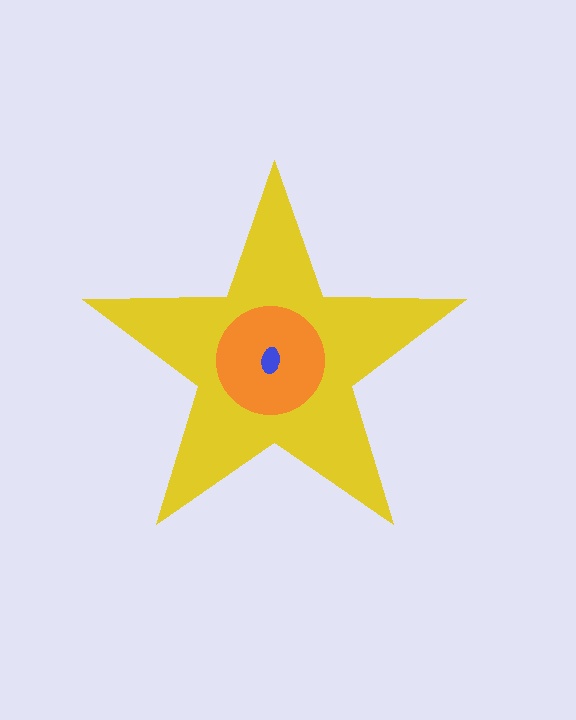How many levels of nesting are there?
3.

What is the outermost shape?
The yellow star.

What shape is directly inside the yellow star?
The orange circle.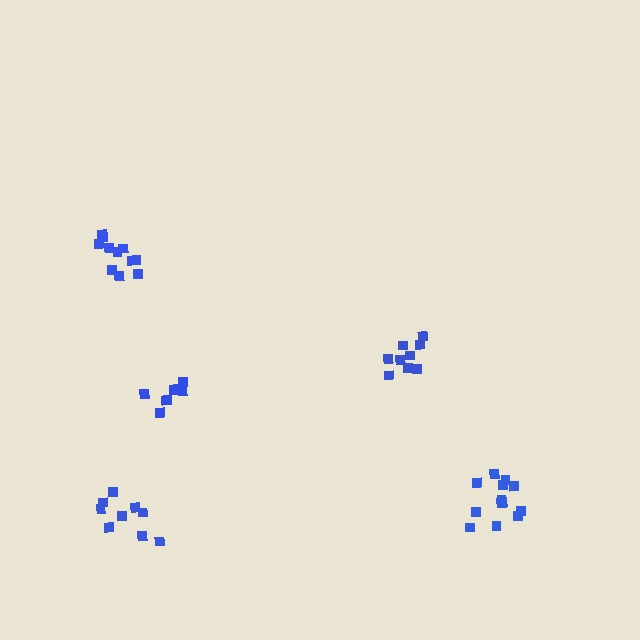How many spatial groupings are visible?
There are 5 spatial groupings.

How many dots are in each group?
Group 1: 8 dots, Group 2: 9 dots, Group 3: 13 dots, Group 4: 11 dots, Group 5: 9 dots (50 total).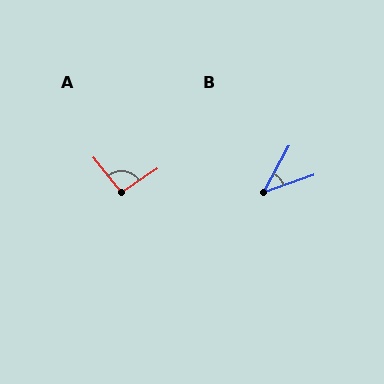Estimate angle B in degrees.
Approximately 42 degrees.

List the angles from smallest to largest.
B (42°), A (94°).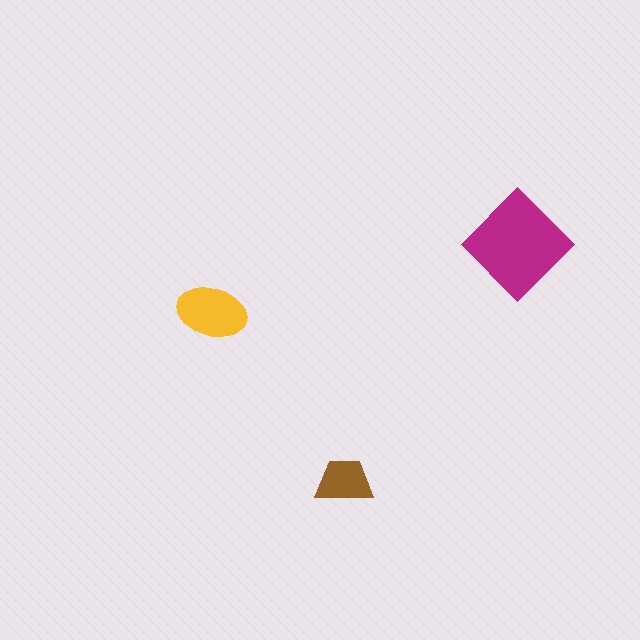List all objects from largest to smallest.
The magenta diamond, the yellow ellipse, the brown trapezoid.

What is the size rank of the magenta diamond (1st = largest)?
1st.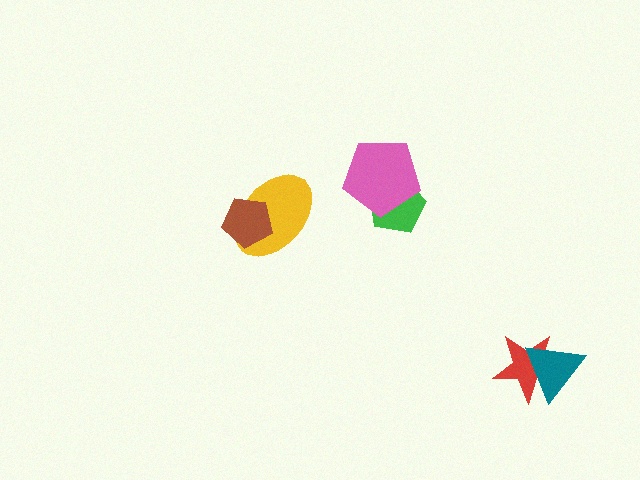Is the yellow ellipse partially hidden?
Yes, it is partially covered by another shape.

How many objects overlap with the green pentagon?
1 object overlaps with the green pentagon.